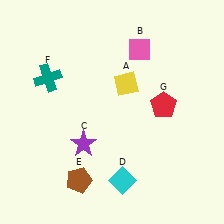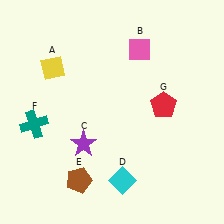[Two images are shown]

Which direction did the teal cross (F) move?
The teal cross (F) moved down.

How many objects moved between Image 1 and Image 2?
2 objects moved between the two images.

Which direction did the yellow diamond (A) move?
The yellow diamond (A) moved left.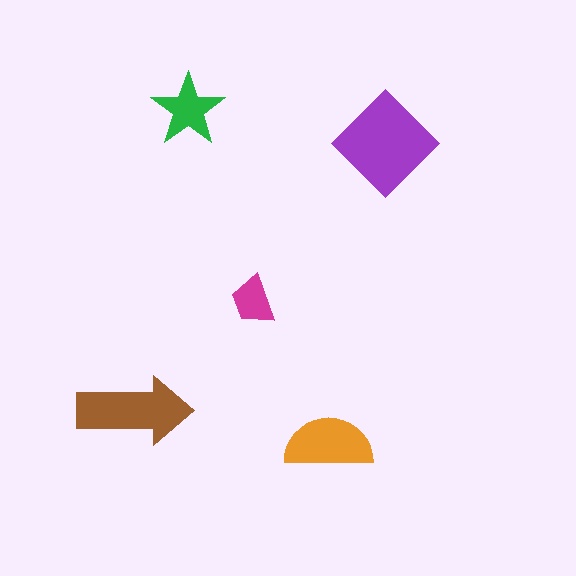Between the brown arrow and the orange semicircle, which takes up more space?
The brown arrow.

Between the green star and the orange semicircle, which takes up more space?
The orange semicircle.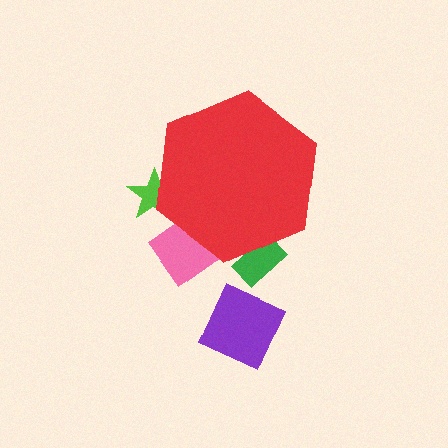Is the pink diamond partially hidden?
Yes, the pink diamond is partially hidden behind the red hexagon.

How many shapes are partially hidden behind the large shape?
3 shapes are partially hidden.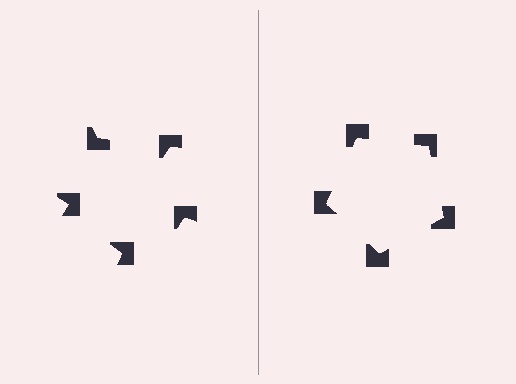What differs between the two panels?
The notched squares are positioned identically on both sides; only the wedge orientations differ. On the right they align to a pentagon; on the left they are misaligned.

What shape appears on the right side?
An illusory pentagon.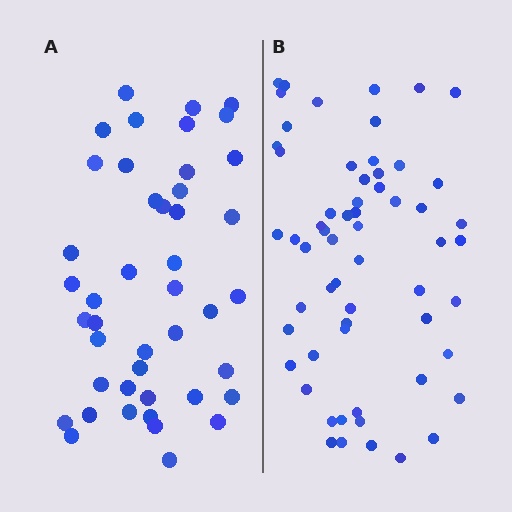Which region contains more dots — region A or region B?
Region B (the right region) has more dots.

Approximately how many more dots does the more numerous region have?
Region B has approximately 15 more dots than region A.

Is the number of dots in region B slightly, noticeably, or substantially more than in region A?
Region B has noticeably more, but not dramatically so. The ratio is roughly 1.4 to 1.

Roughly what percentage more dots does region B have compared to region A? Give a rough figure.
About 35% more.